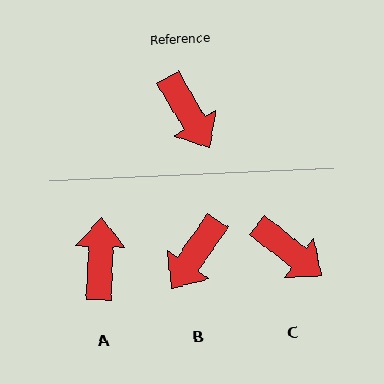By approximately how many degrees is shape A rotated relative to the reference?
Approximately 147 degrees counter-clockwise.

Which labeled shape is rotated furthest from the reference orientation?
A, about 147 degrees away.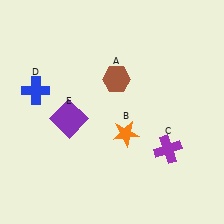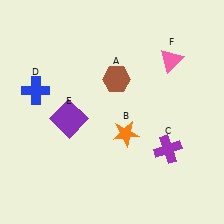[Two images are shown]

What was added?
A pink triangle (F) was added in Image 2.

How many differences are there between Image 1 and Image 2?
There is 1 difference between the two images.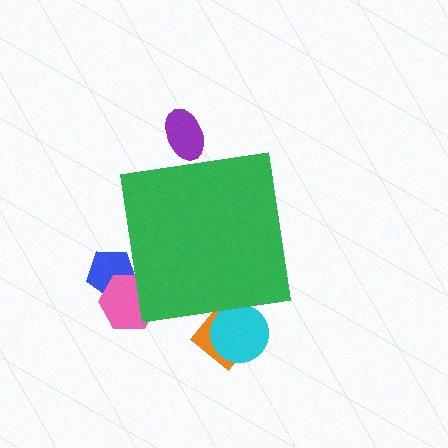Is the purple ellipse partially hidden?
Yes, the purple ellipse is partially hidden behind the green square.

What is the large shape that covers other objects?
A green square.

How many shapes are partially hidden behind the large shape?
5 shapes are partially hidden.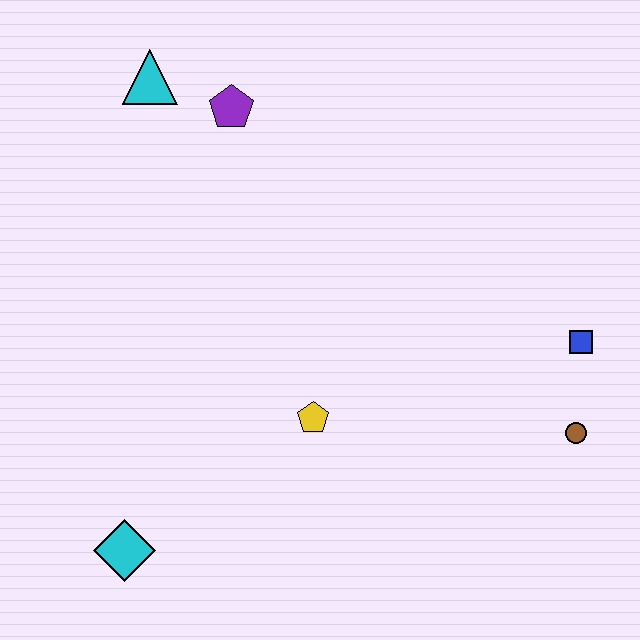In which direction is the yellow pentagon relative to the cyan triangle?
The yellow pentagon is below the cyan triangle.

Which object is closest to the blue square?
The brown circle is closest to the blue square.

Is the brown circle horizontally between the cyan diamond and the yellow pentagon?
No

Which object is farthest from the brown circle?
The cyan triangle is farthest from the brown circle.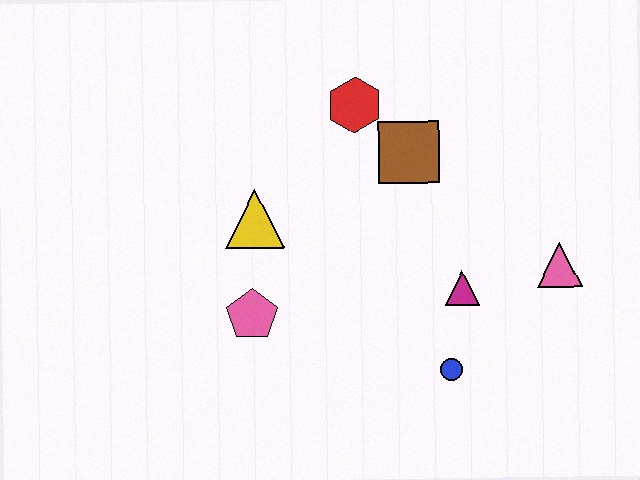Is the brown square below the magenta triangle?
No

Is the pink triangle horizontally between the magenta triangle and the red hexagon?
No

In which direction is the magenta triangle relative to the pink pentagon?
The magenta triangle is to the right of the pink pentagon.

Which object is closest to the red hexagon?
The brown square is closest to the red hexagon.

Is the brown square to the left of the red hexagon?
No